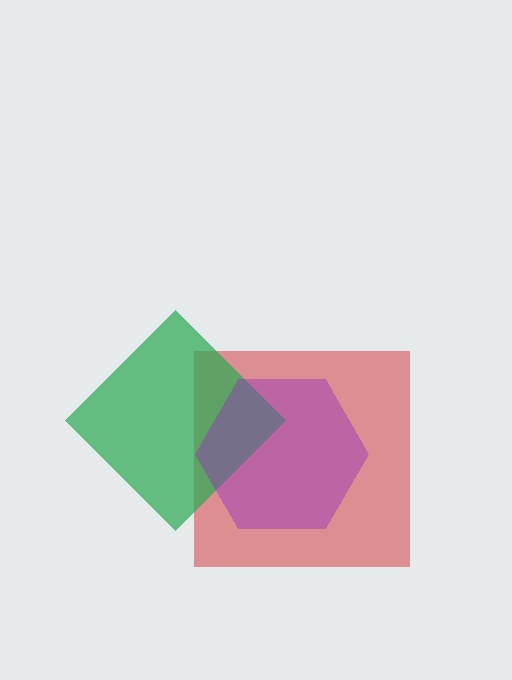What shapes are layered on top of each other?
The layered shapes are: a red square, a green diamond, a purple hexagon.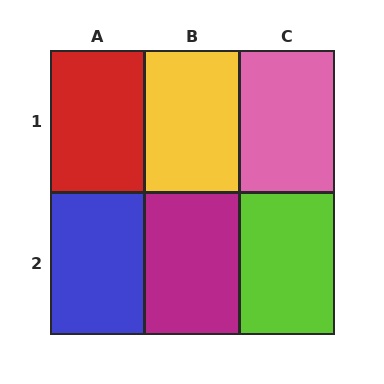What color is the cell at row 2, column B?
Magenta.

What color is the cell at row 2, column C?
Lime.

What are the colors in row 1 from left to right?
Red, yellow, pink.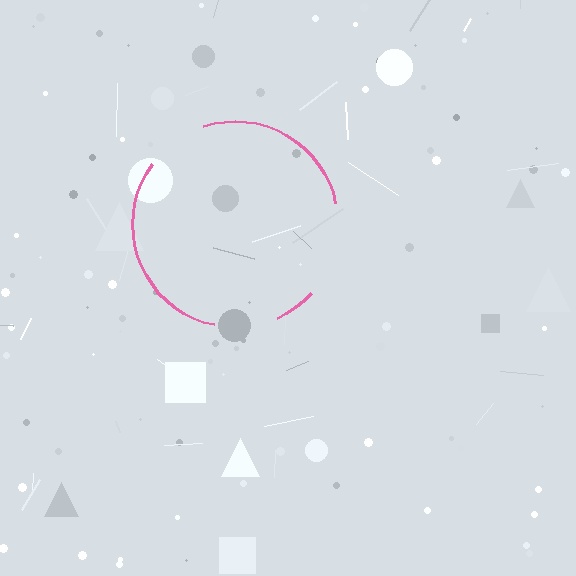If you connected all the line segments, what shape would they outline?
They would outline a circle.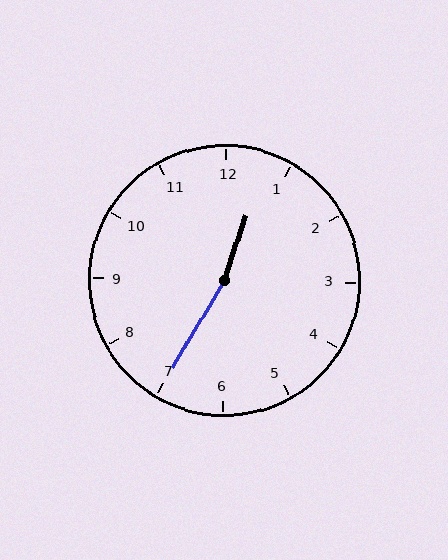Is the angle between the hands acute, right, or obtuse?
It is obtuse.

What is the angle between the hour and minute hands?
Approximately 168 degrees.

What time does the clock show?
12:35.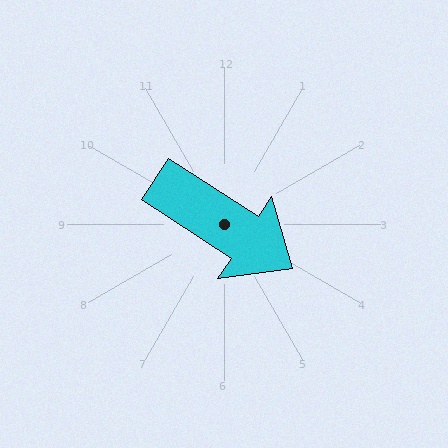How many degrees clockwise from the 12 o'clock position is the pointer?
Approximately 123 degrees.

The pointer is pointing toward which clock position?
Roughly 4 o'clock.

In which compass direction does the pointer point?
Southeast.